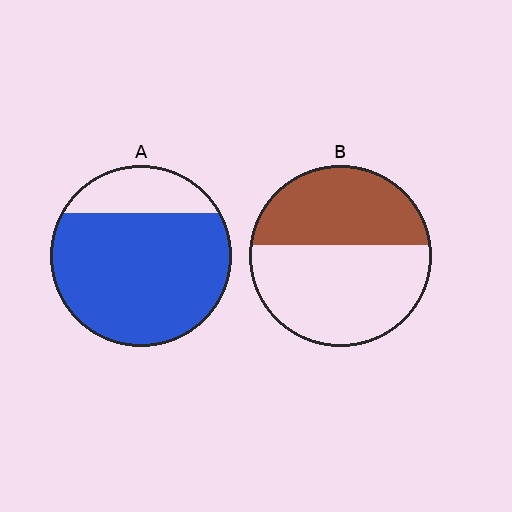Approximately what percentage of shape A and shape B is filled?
A is approximately 80% and B is approximately 40%.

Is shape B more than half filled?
No.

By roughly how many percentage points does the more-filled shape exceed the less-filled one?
By roughly 35 percentage points (A over B).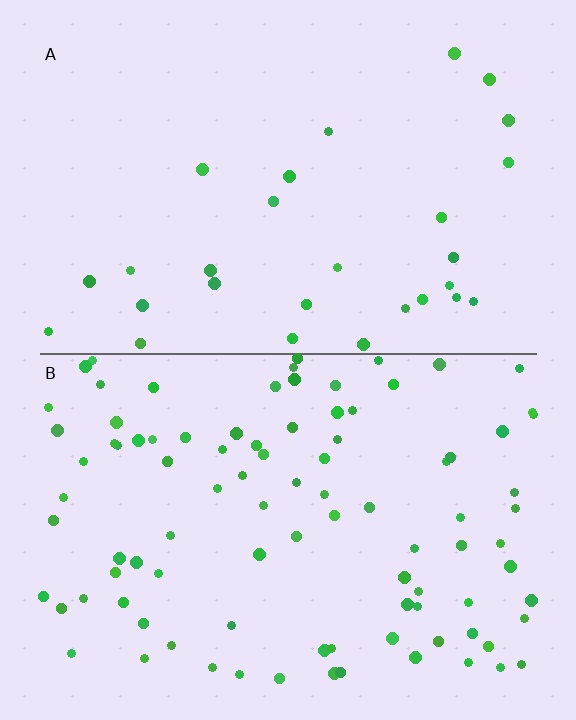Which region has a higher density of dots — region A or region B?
B (the bottom).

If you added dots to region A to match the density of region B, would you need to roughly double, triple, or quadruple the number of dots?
Approximately triple.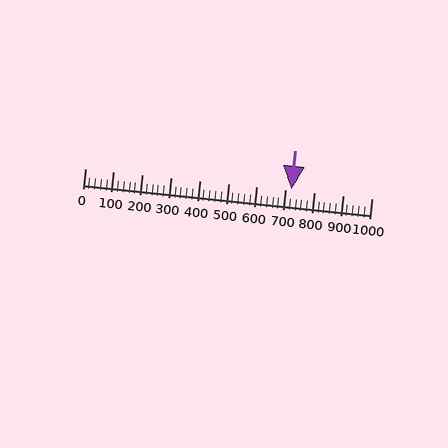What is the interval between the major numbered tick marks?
The major tick marks are spaced 100 units apart.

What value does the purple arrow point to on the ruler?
The purple arrow points to approximately 722.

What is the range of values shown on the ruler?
The ruler shows values from 0 to 1000.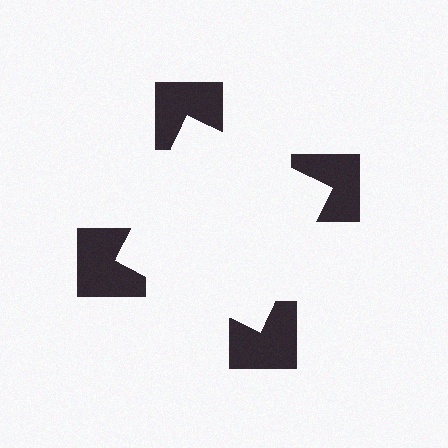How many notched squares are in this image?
There are 4 — one at each vertex of the illusory square.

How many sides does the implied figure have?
4 sides.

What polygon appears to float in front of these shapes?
An illusory square — its edges are inferred from the aligned wedge cuts in the notched squares, not physically drawn.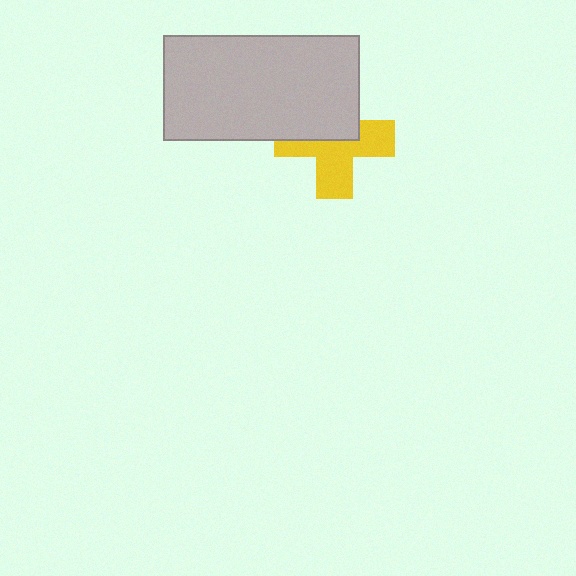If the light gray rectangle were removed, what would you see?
You would see the complete yellow cross.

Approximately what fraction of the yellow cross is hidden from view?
Roughly 45% of the yellow cross is hidden behind the light gray rectangle.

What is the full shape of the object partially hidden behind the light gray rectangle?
The partially hidden object is a yellow cross.